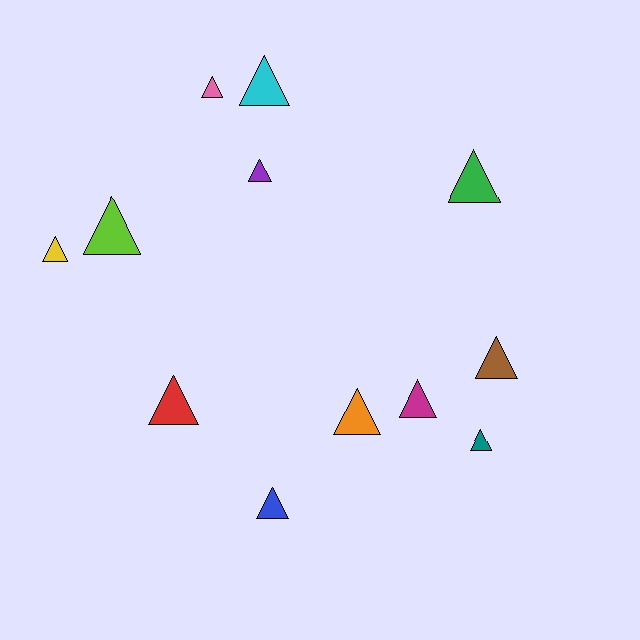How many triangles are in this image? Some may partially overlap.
There are 12 triangles.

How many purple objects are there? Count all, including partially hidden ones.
There is 1 purple object.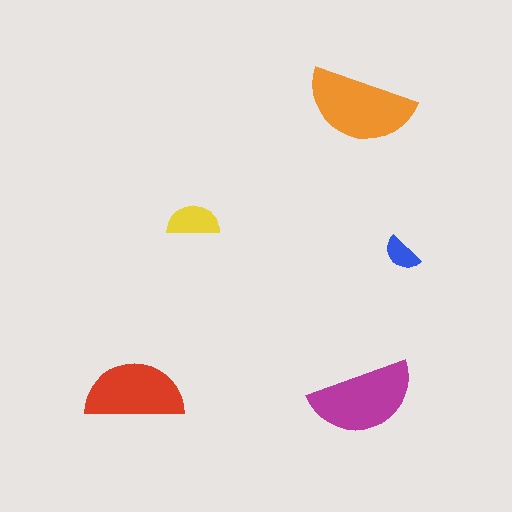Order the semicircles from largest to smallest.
the orange one, the magenta one, the red one, the yellow one, the blue one.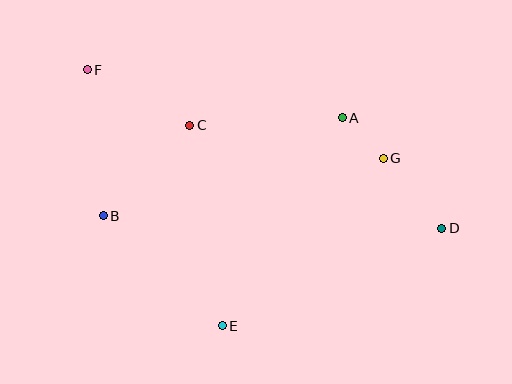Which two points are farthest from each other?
Points D and F are farthest from each other.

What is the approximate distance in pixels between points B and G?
The distance between B and G is approximately 286 pixels.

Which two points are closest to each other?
Points A and G are closest to each other.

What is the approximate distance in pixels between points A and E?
The distance between A and E is approximately 240 pixels.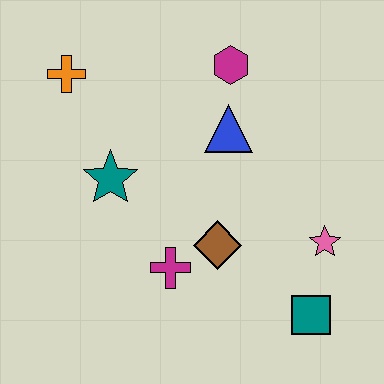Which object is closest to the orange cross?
The teal star is closest to the orange cross.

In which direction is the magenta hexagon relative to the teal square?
The magenta hexagon is above the teal square.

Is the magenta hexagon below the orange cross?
No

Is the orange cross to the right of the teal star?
No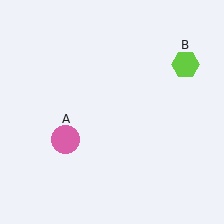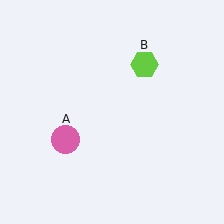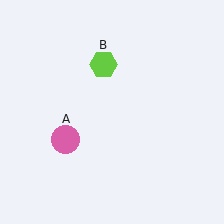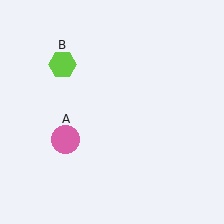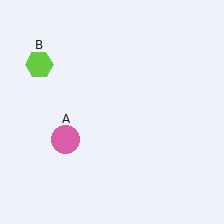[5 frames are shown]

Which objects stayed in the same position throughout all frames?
Pink circle (object A) remained stationary.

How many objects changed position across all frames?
1 object changed position: lime hexagon (object B).